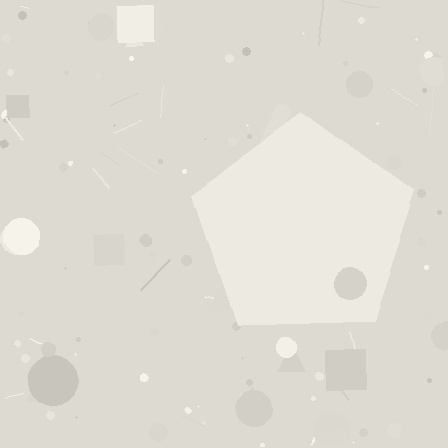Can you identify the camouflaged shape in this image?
The camouflaged shape is a pentagon.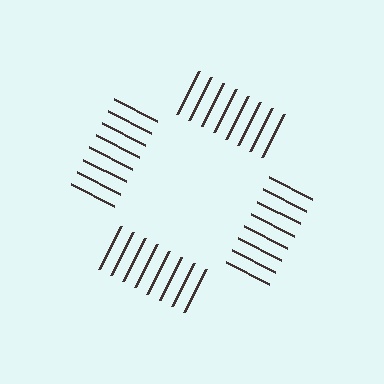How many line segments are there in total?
32 — 8 along each of the 4 edges.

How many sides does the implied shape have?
4 sides — the line-ends trace a square.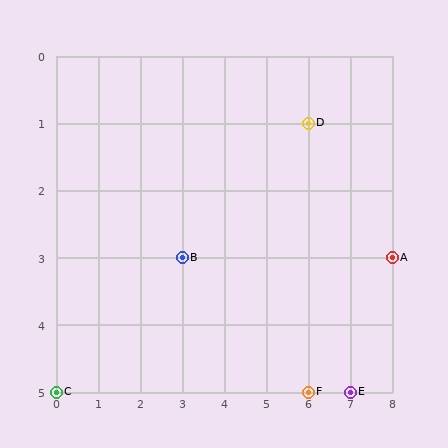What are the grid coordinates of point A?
Point A is at grid coordinates (8, 3).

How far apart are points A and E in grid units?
Points A and E are 1 column and 2 rows apart (about 2.2 grid units diagonally).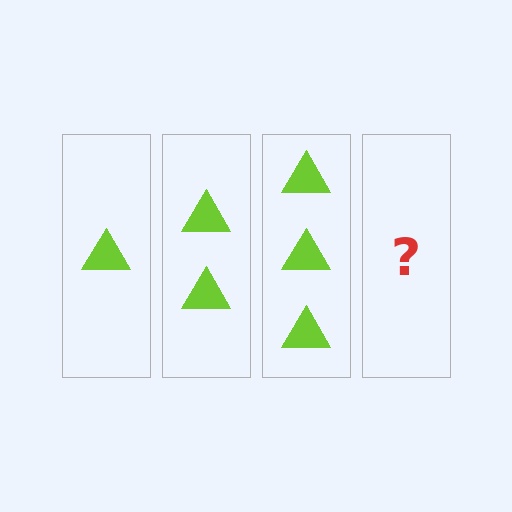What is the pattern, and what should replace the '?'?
The pattern is that each step adds one more triangle. The '?' should be 4 triangles.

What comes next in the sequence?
The next element should be 4 triangles.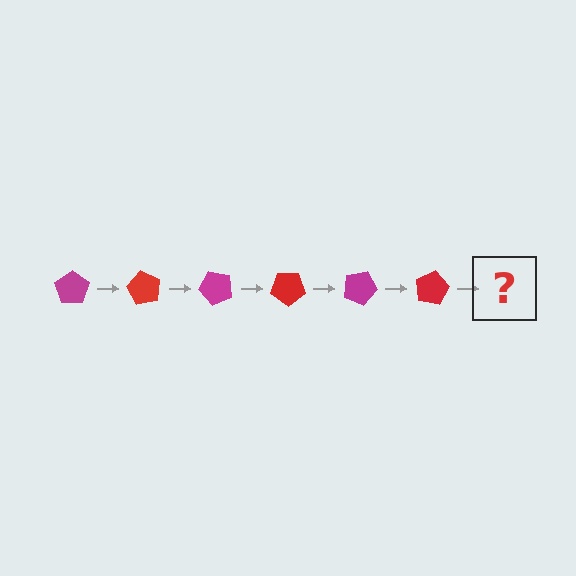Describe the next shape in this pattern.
It should be a magenta pentagon, rotated 360 degrees from the start.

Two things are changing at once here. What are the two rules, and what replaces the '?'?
The two rules are that it rotates 60 degrees each step and the color cycles through magenta and red. The '?' should be a magenta pentagon, rotated 360 degrees from the start.